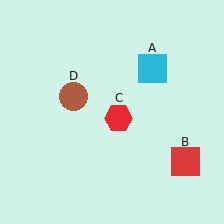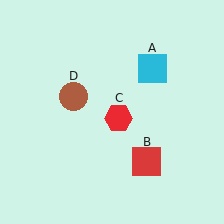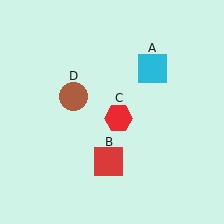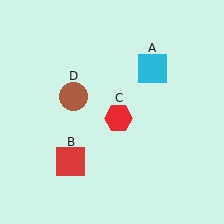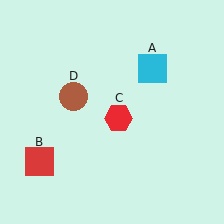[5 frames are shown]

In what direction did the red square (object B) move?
The red square (object B) moved left.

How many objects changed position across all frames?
1 object changed position: red square (object B).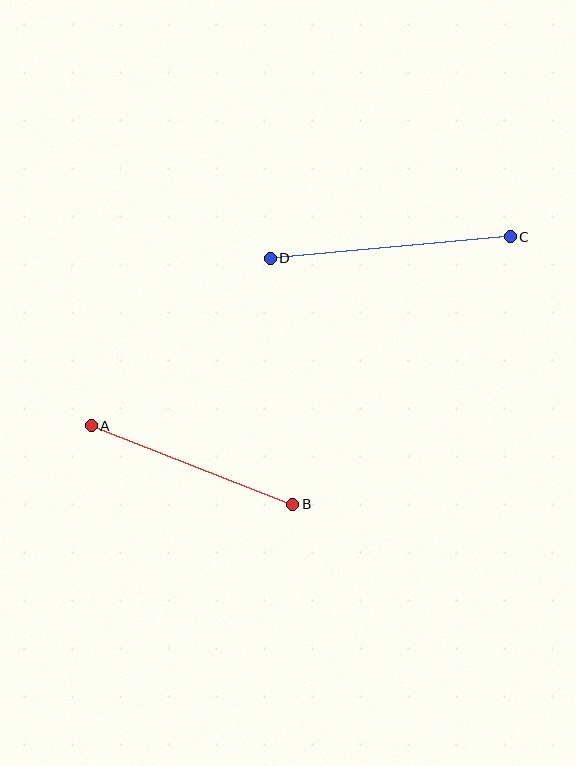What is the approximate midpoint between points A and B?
The midpoint is at approximately (192, 465) pixels.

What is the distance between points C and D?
The distance is approximately 241 pixels.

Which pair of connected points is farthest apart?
Points C and D are farthest apart.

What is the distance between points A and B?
The distance is approximately 216 pixels.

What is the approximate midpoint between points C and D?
The midpoint is at approximately (390, 248) pixels.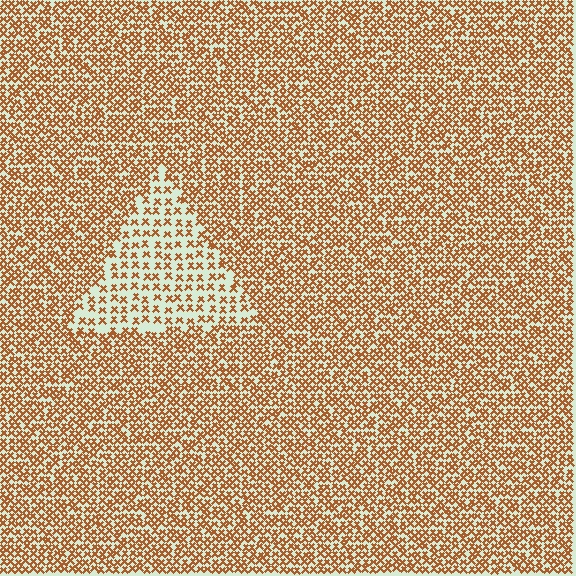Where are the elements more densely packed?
The elements are more densely packed outside the triangle boundary.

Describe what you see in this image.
The image contains small brown elements arranged at two different densities. A triangle-shaped region is visible where the elements are less densely packed than the surrounding area.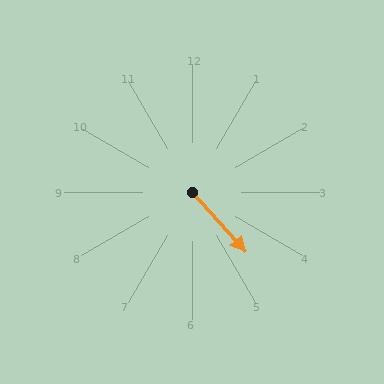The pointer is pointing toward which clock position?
Roughly 5 o'clock.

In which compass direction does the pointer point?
Southeast.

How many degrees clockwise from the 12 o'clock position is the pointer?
Approximately 138 degrees.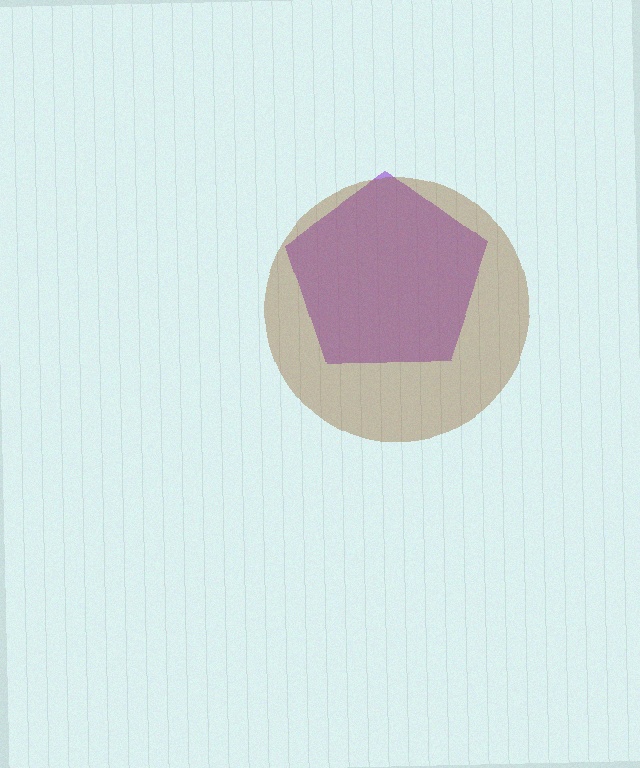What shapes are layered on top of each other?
The layered shapes are: a purple pentagon, a brown circle.